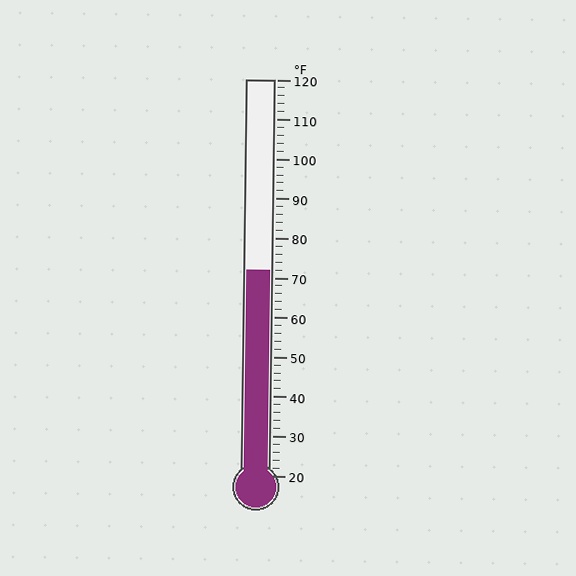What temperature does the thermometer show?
The thermometer shows approximately 72°F.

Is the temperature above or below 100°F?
The temperature is below 100°F.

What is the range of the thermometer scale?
The thermometer scale ranges from 20°F to 120°F.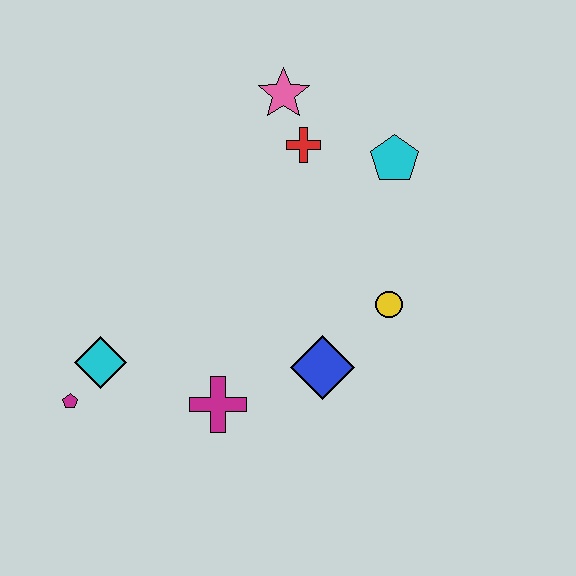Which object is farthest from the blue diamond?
The pink star is farthest from the blue diamond.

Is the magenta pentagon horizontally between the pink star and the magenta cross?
No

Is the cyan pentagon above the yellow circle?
Yes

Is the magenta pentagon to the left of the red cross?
Yes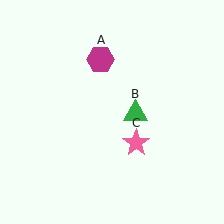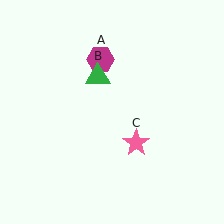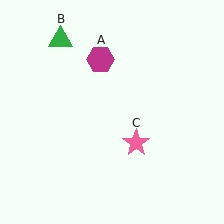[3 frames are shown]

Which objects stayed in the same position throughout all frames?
Magenta hexagon (object A) and pink star (object C) remained stationary.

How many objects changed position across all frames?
1 object changed position: green triangle (object B).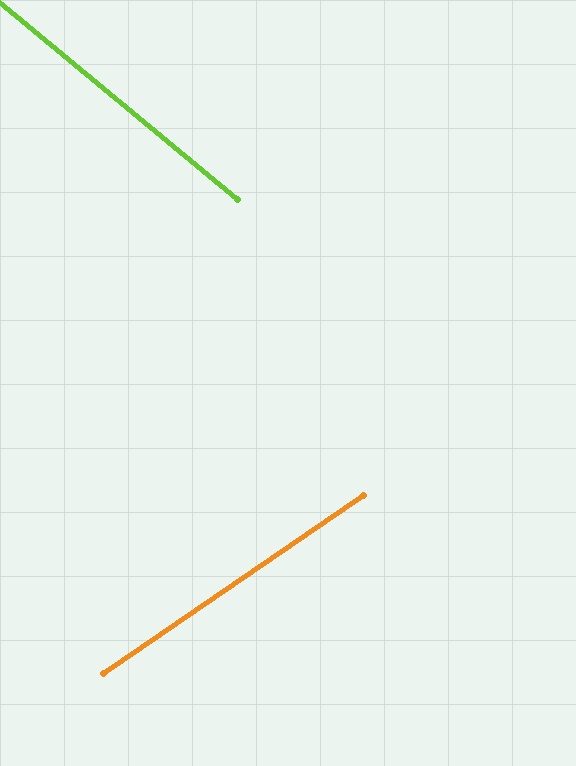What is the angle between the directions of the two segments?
Approximately 74 degrees.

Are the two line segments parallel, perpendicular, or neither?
Neither parallel nor perpendicular — they differ by about 74°.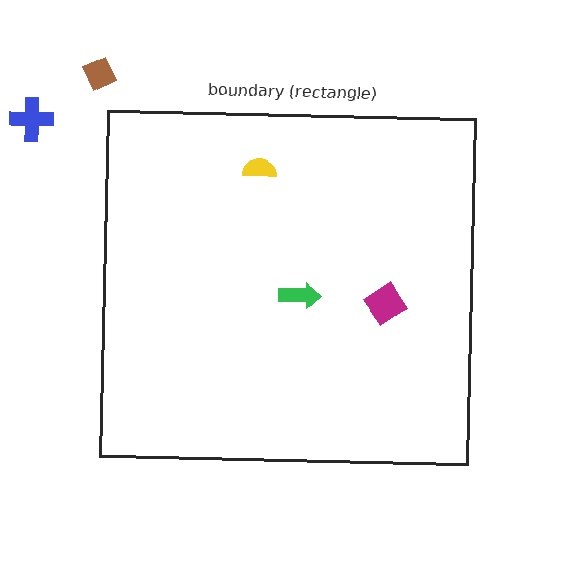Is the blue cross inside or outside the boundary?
Outside.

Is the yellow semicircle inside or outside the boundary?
Inside.